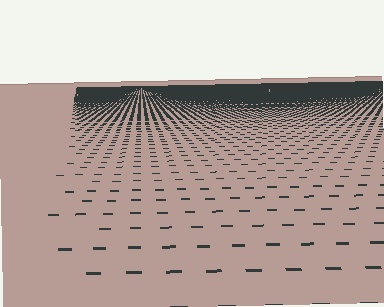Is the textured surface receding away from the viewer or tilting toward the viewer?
The surface is receding away from the viewer. Texture elements get smaller and denser toward the top.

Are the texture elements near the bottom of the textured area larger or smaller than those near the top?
Larger. Near the bottom, elements are closer to the viewer and appear at a bigger on-screen size.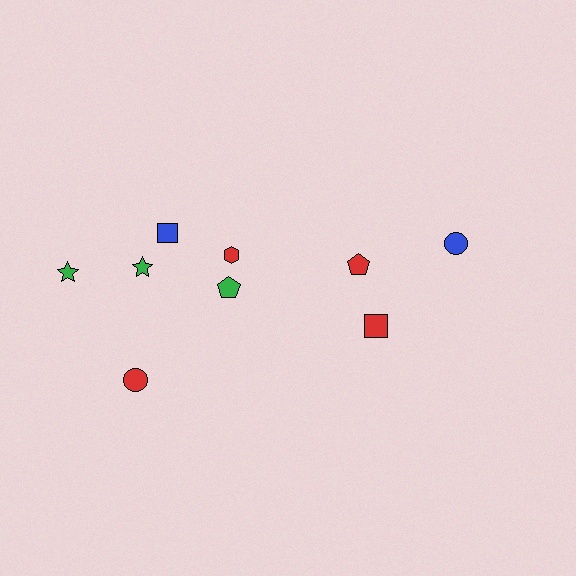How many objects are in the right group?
There are 3 objects.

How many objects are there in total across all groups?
There are 9 objects.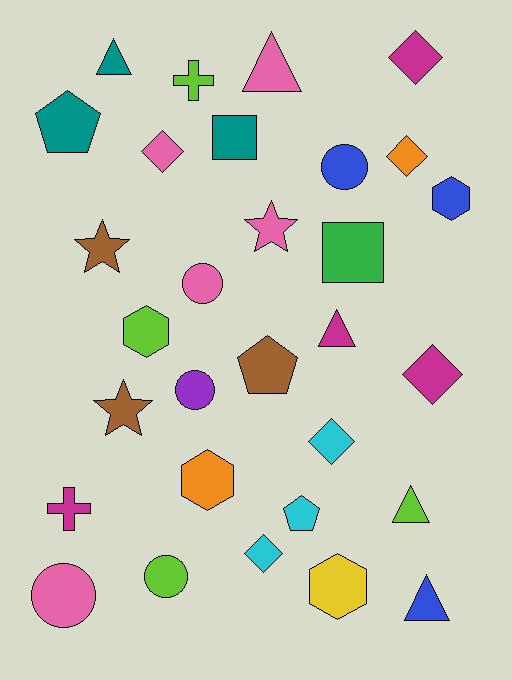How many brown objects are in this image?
There are 3 brown objects.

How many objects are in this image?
There are 30 objects.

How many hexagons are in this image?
There are 4 hexagons.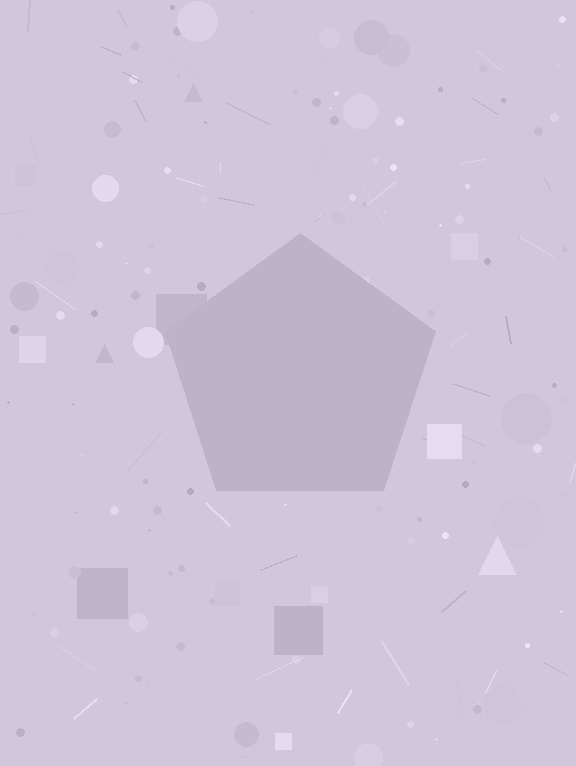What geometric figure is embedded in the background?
A pentagon is embedded in the background.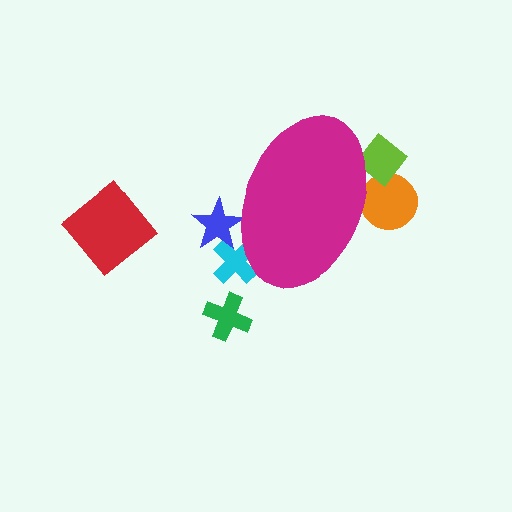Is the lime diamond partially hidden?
Yes, the lime diamond is partially hidden behind the magenta ellipse.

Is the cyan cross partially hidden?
Yes, the cyan cross is partially hidden behind the magenta ellipse.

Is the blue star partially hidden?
Yes, the blue star is partially hidden behind the magenta ellipse.